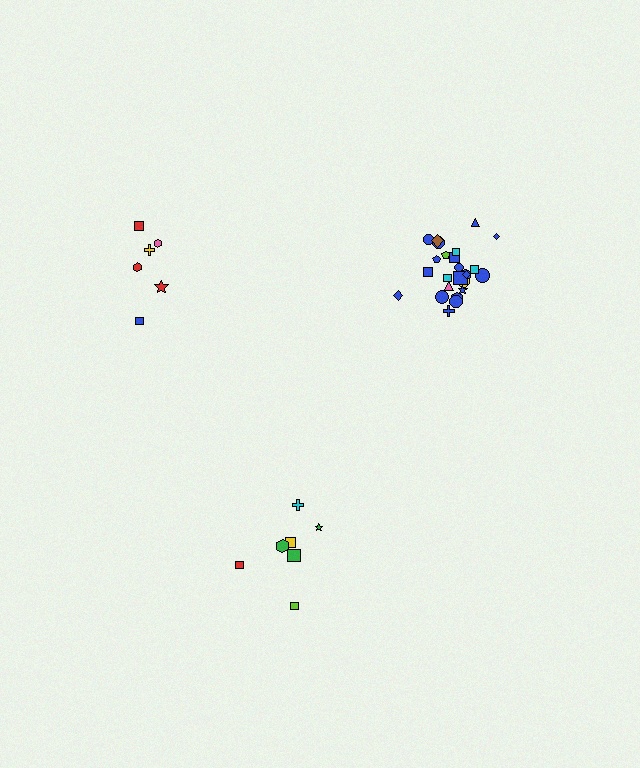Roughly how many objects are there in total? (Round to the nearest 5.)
Roughly 40 objects in total.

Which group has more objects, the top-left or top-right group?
The top-right group.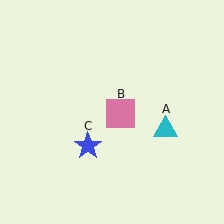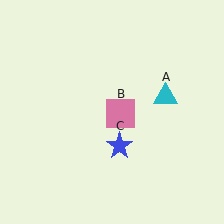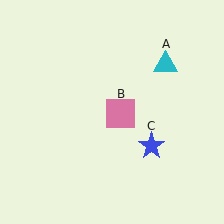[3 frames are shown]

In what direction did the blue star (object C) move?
The blue star (object C) moved right.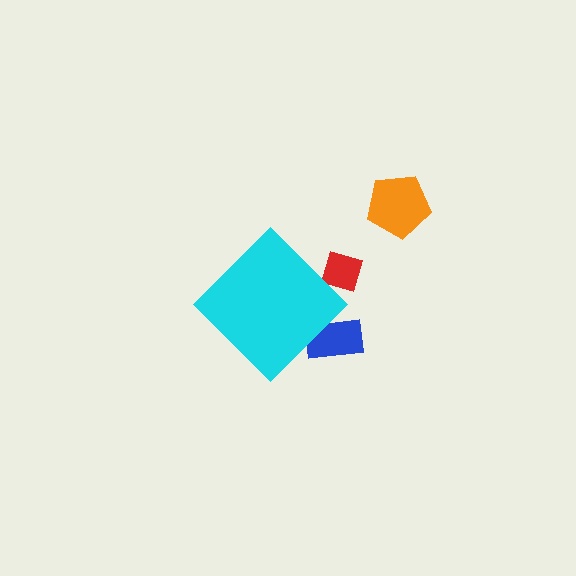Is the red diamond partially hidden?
Yes, the red diamond is partially hidden behind the cyan diamond.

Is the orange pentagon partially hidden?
No, the orange pentagon is fully visible.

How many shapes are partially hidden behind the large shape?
2 shapes are partially hidden.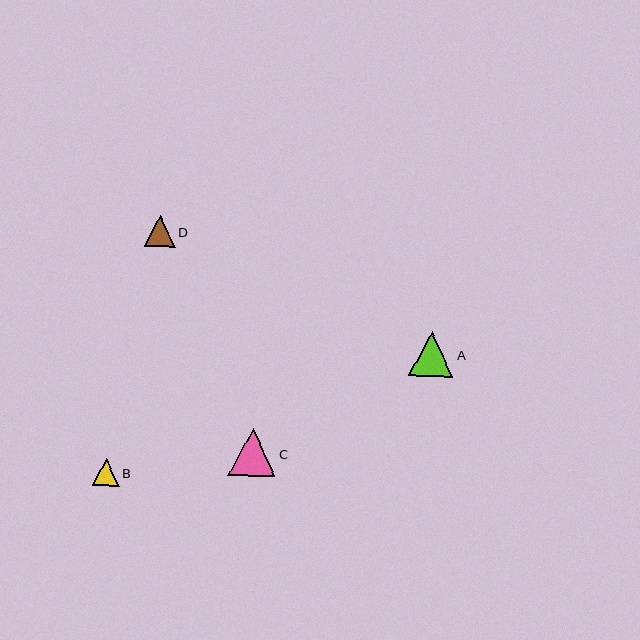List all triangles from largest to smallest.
From largest to smallest: C, A, D, B.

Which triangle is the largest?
Triangle C is the largest with a size of approximately 47 pixels.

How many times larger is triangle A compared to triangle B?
Triangle A is approximately 1.6 times the size of triangle B.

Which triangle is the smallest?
Triangle B is the smallest with a size of approximately 27 pixels.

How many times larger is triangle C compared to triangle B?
Triangle C is approximately 1.7 times the size of triangle B.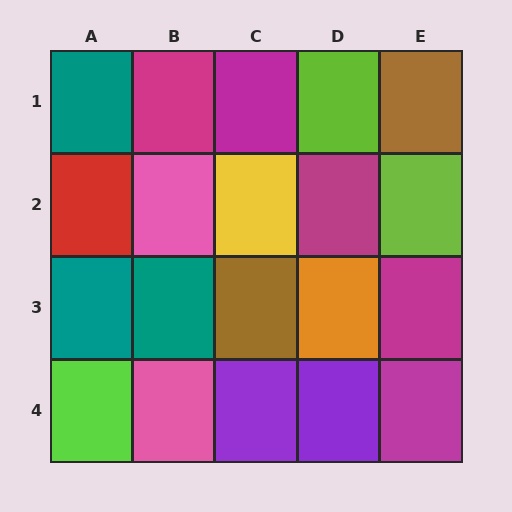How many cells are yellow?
1 cell is yellow.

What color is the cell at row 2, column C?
Yellow.